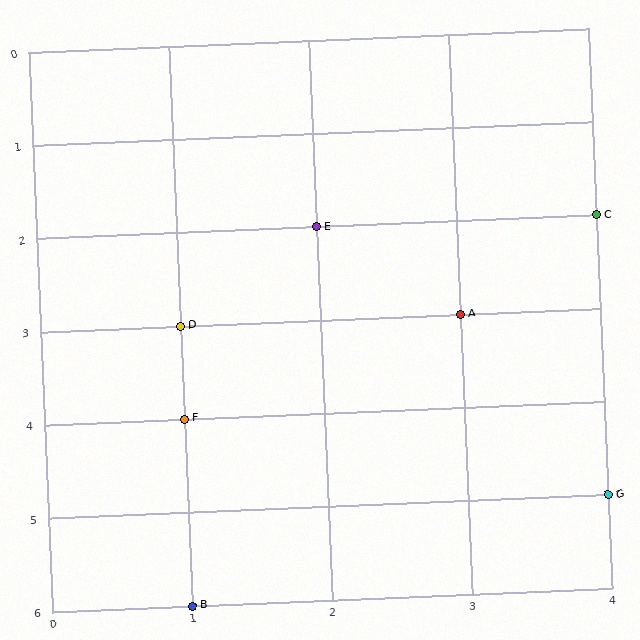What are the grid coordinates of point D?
Point D is at grid coordinates (1, 3).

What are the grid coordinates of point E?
Point E is at grid coordinates (2, 2).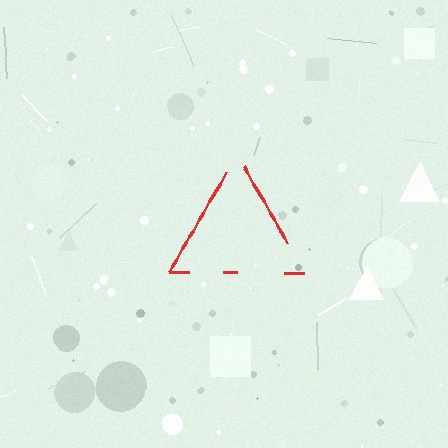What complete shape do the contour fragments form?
The contour fragments form a triangle.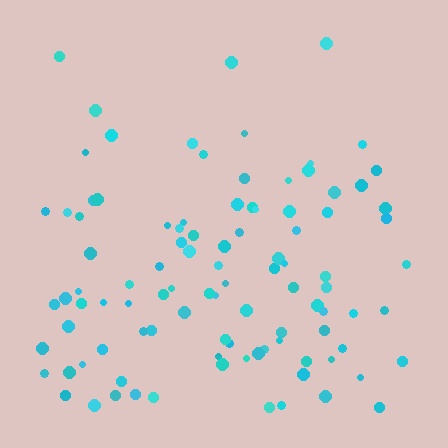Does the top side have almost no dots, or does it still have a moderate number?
Still a moderate number, just noticeably fewer than the bottom.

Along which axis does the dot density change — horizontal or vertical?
Vertical.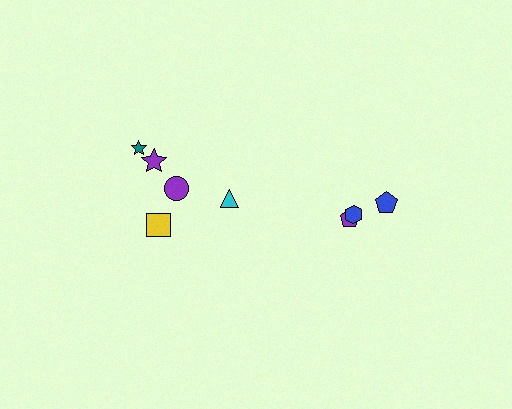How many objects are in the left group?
There are 5 objects.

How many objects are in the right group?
There are 3 objects.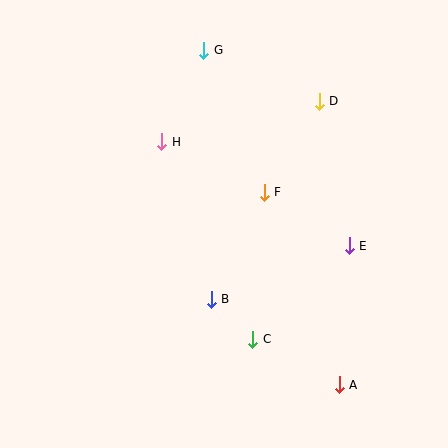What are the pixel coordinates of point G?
Point G is at (204, 50).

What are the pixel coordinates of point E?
Point E is at (349, 246).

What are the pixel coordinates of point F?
Point F is at (264, 192).